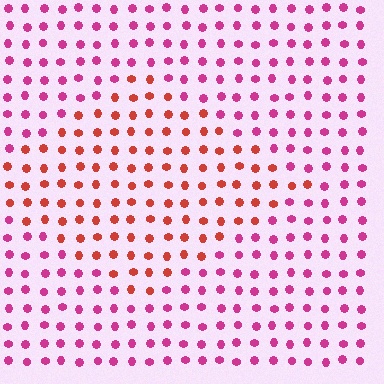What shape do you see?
I see a diamond.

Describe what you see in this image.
The image is filled with small magenta elements in a uniform arrangement. A diamond-shaped region is visible where the elements are tinted to a slightly different hue, forming a subtle color boundary.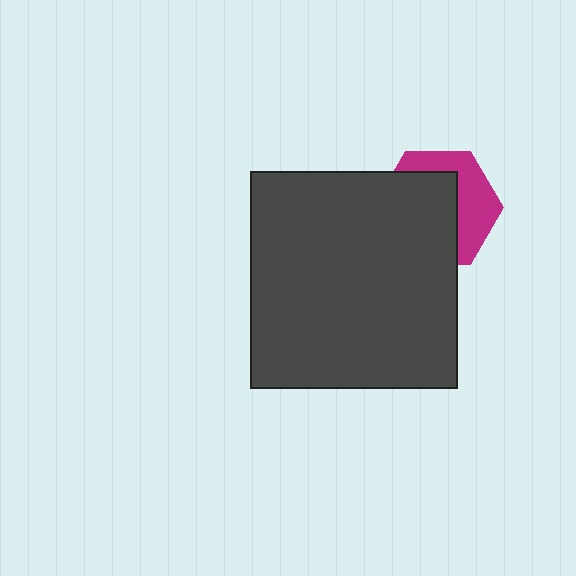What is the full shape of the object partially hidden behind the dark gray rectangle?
The partially hidden object is a magenta hexagon.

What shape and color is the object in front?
The object in front is a dark gray rectangle.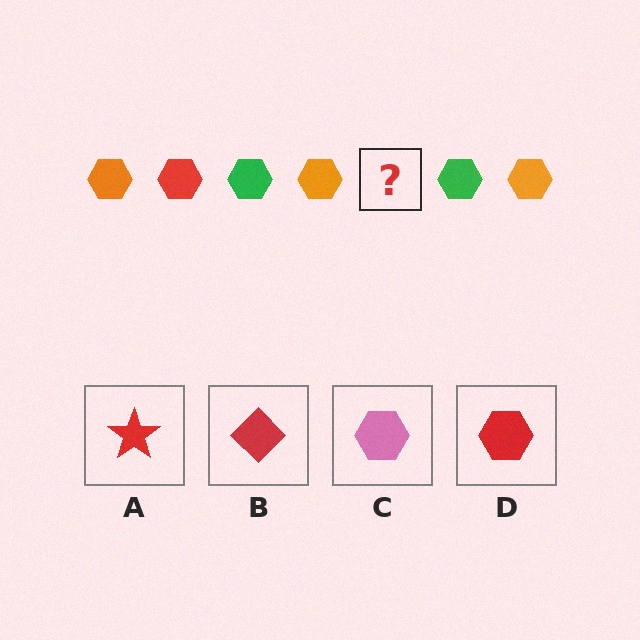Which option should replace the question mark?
Option D.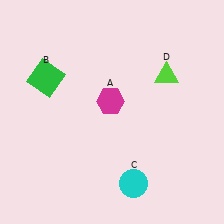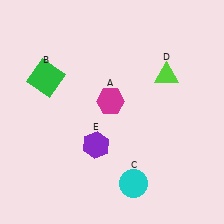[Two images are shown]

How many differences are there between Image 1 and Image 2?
There is 1 difference between the two images.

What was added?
A purple hexagon (E) was added in Image 2.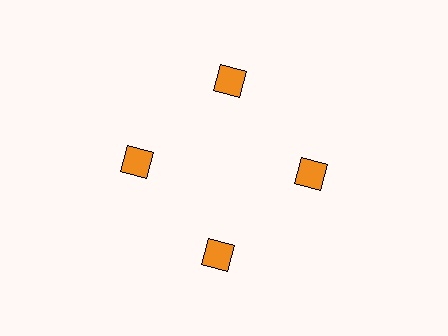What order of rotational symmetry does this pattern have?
This pattern has 4-fold rotational symmetry.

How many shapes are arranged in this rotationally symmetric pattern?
There are 4 shapes, arranged in 4 groups of 1.